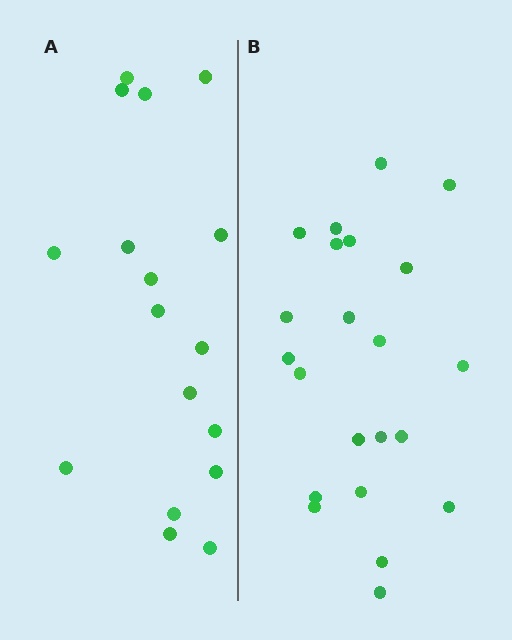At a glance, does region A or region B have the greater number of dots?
Region B (the right region) has more dots.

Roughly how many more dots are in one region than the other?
Region B has about 5 more dots than region A.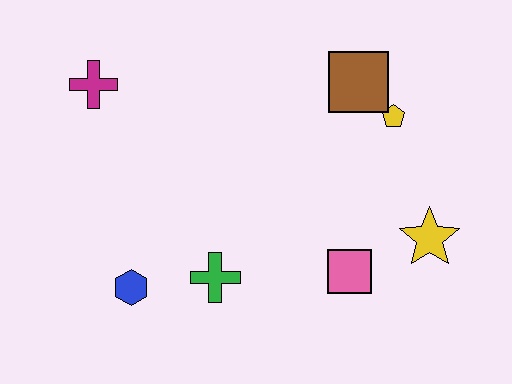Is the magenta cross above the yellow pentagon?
Yes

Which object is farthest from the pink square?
The magenta cross is farthest from the pink square.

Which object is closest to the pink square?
The yellow star is closest to the pink square.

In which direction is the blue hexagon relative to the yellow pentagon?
The blue hexagon is to the left of the yellow pentagon.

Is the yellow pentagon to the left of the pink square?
No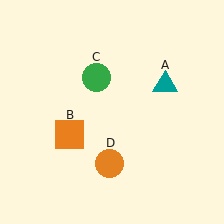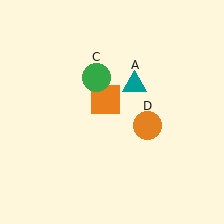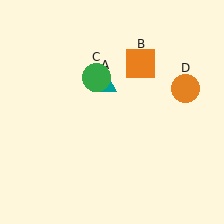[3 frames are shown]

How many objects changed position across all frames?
3 objects changed position: teal triangle (object A), orange square (object B), orange circle (object D).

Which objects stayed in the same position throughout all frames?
Green circle (object C) remained stationary.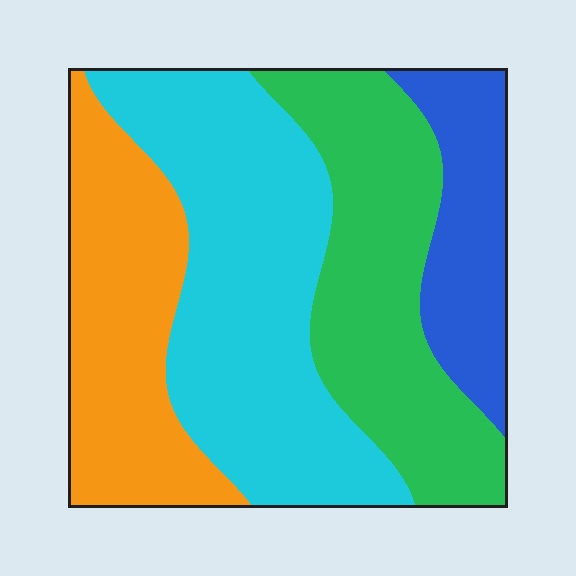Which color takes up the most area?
Cyan, at roughly 35%.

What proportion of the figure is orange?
Orange takes up between a sixth and a third of the figure.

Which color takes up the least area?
Blue, at roughly 15%.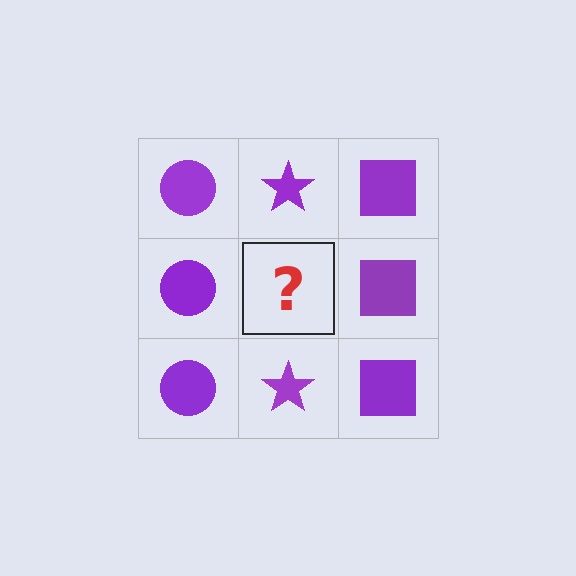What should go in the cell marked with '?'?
The missing cell should contain a purple star.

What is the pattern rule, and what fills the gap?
The rule is that each column has a consistent shape. The gap should be filled with a purple star.